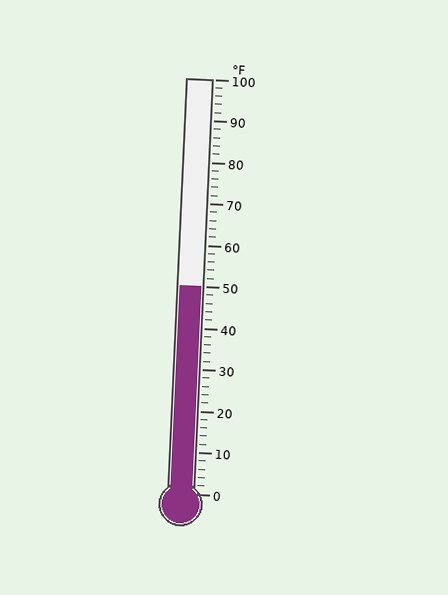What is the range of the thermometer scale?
The thermometer scale ranges from 0°F to 100°F.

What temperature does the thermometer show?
The thermometer shows approximately 50°F.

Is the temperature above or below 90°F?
The temperature is below 90°F.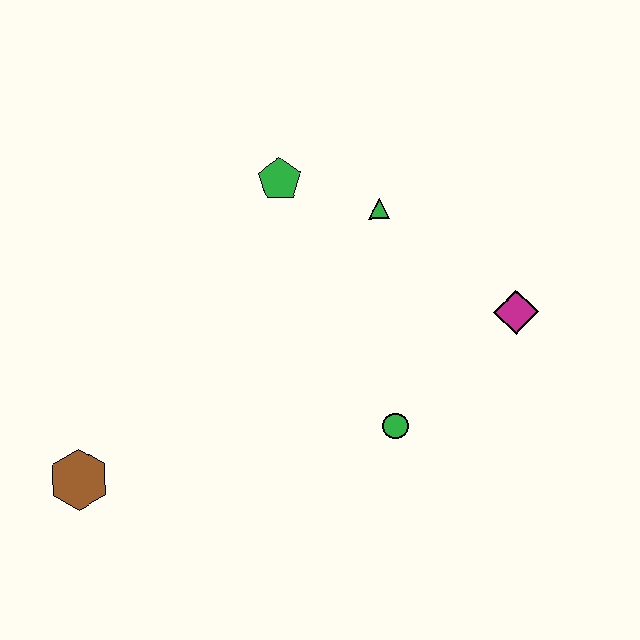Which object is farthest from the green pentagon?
The brown hexagon is farthest from the green pentagon.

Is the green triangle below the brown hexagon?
No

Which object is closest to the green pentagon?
The green triangle is closest to the green pentagon.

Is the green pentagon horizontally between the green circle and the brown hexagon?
Yes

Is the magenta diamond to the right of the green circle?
Yes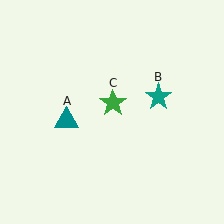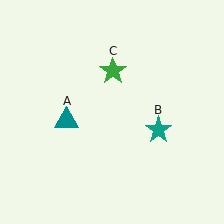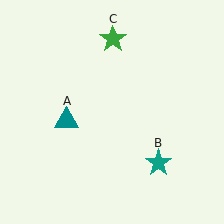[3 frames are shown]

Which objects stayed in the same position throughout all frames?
Teal triangle (object A) remained stationary.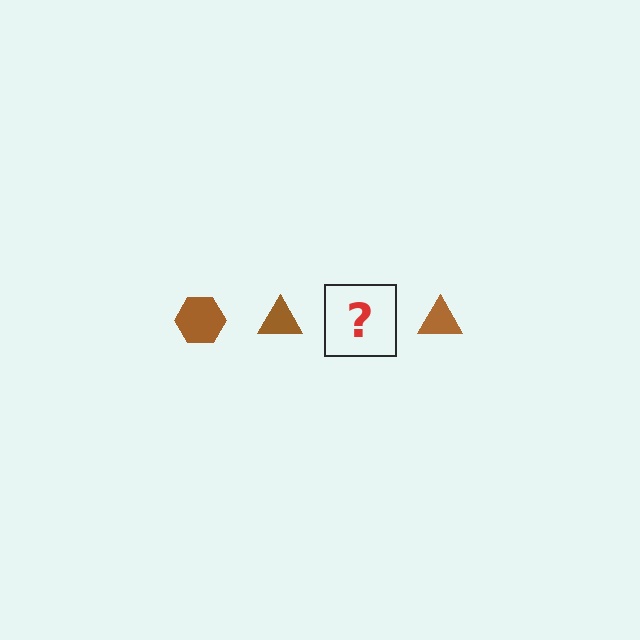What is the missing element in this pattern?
The missing element is a brown hexagon.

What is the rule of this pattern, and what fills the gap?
The rule is that the pattern cycles through hexagon, triangle shapes in brown. The gap should be filled with a brown hexagon.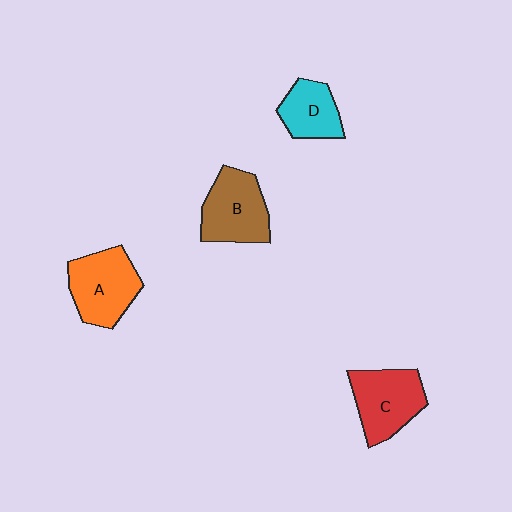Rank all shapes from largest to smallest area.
From largest to smallest: A (orange), B (brown), C (red), D (cyan).